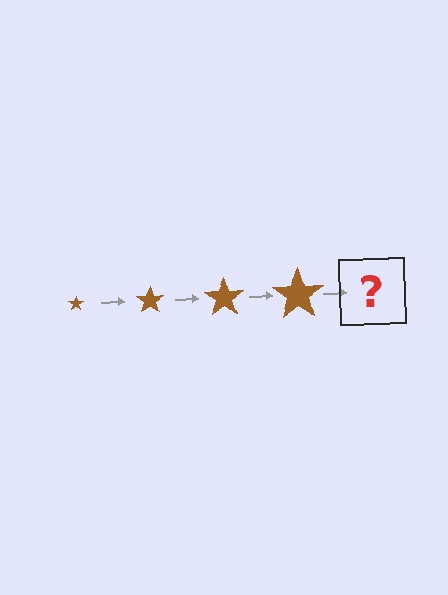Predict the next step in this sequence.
The next step is a brown star, larger than the previous one.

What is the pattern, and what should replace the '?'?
The pattern is that the star gets progressively larger each step. The '?' should be a brown star, larger than the previous one.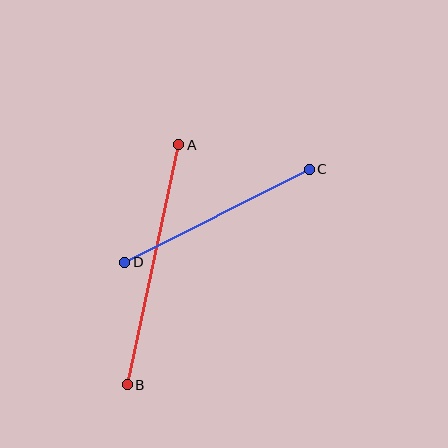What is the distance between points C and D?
The distance is approximately 207 pixels.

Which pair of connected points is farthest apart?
Points A and B are farthest apart.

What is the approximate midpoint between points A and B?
The midpoint is at approximately (153, 265) pixels.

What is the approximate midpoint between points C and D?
The midpoint is at approximately (217, 216) pixels.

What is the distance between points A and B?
The distance is approximately 245 pixels.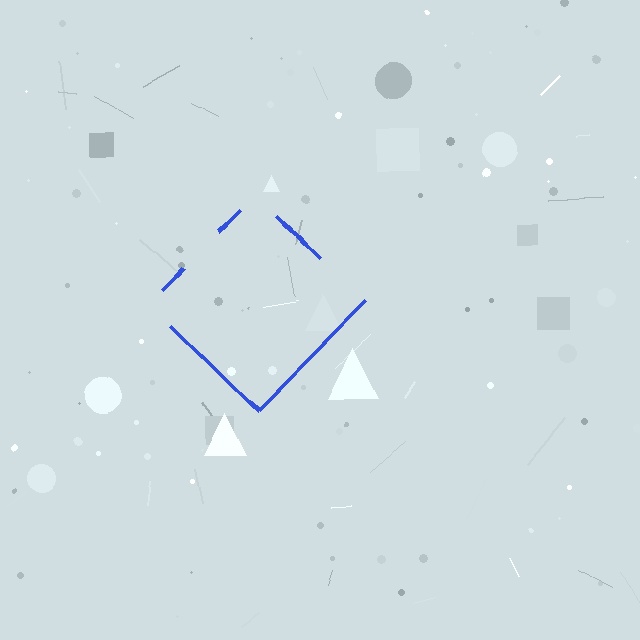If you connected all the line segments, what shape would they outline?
They would outline a diamond.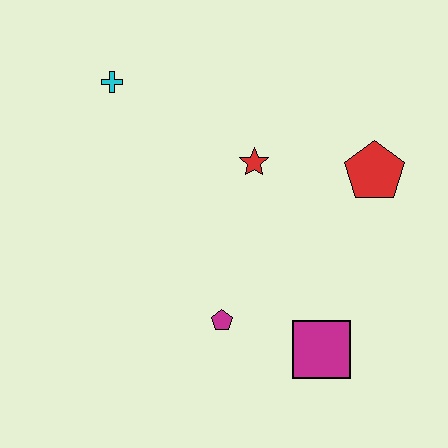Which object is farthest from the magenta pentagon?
The cyan cross is farthest from the magenta pentagon.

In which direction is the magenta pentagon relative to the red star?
The magenta pentagon is below the red star.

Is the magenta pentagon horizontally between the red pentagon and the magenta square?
No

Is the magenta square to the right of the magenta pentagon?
Yes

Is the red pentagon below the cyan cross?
Yes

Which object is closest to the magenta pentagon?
The magenta square is closest to the magenta pentagon.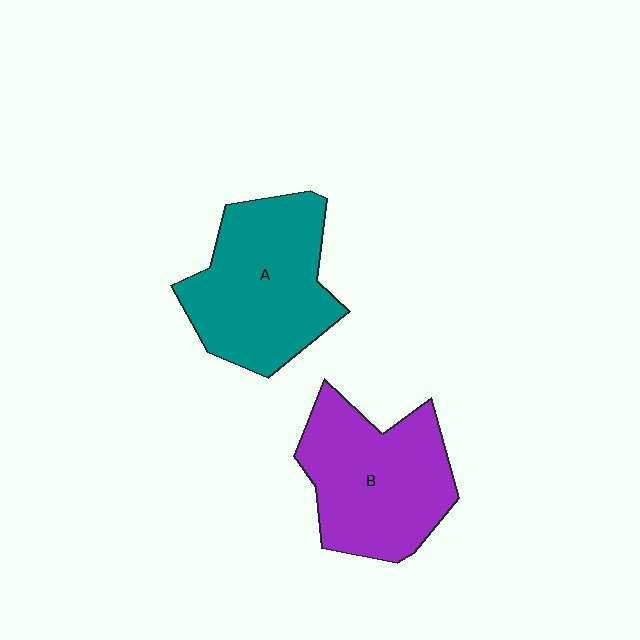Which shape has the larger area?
Shape A (teal).